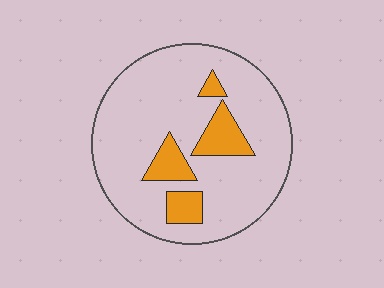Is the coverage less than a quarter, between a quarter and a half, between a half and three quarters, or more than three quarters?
Less than a quarter.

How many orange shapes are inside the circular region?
4.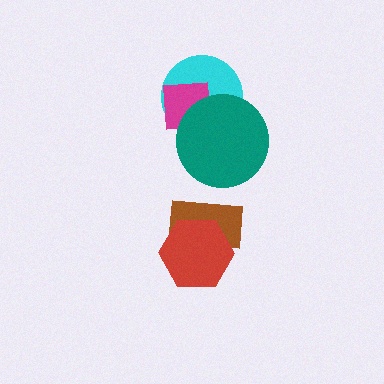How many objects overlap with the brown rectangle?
1 object overlaps with the brown rectangle.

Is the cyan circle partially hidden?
Yes, it is partially covered by another shape.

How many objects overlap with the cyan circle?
2 objects overlap with the cyan circle.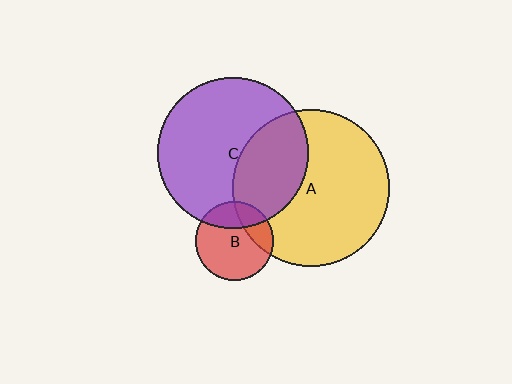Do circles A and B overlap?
Yes.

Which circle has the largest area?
Circle A (yellow).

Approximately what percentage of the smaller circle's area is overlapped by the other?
Approximately 25%.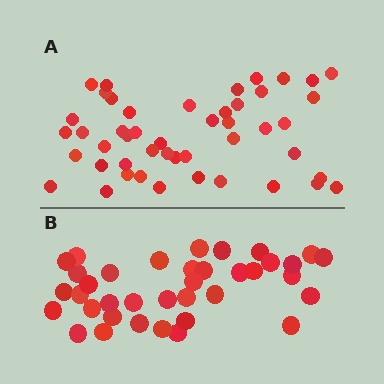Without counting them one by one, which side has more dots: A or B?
Region A (the top region) has more dots.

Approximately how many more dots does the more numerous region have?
Region A has roughly 10 or so more dots than region B.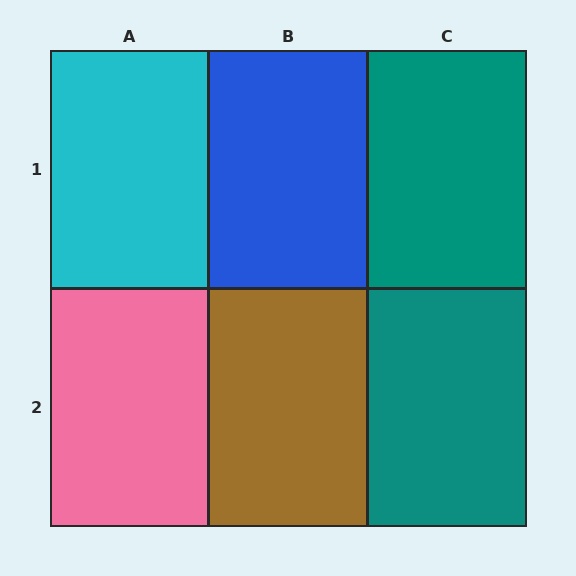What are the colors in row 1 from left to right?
Cyan, blue, teal.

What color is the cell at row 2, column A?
Pink.